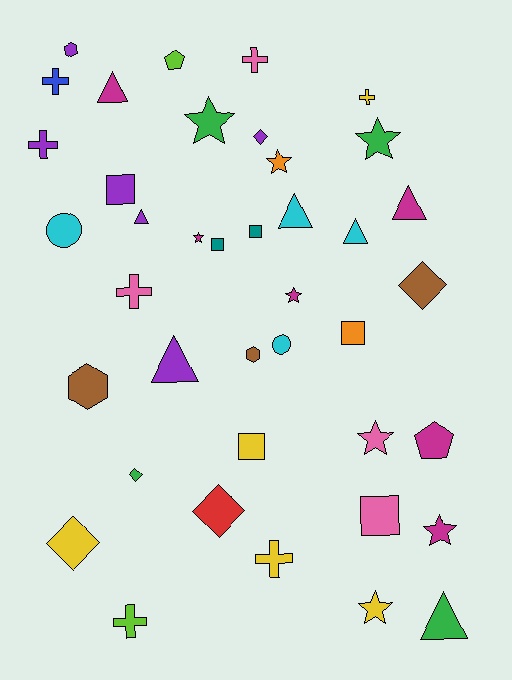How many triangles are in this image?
There are 7 triangles.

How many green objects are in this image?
There are 4 green objects.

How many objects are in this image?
There are 40 objects.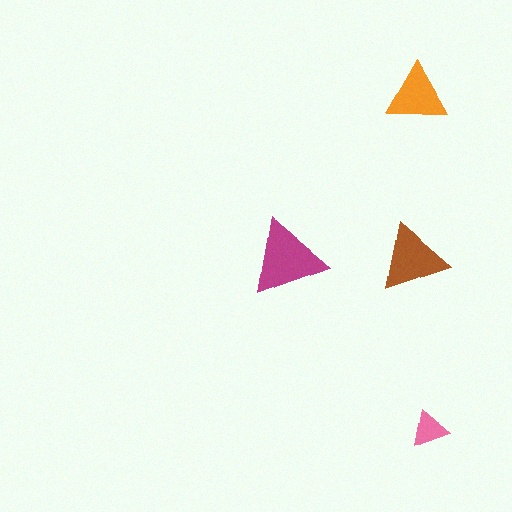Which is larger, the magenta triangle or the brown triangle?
The magenta one.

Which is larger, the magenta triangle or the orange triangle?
The magenta one.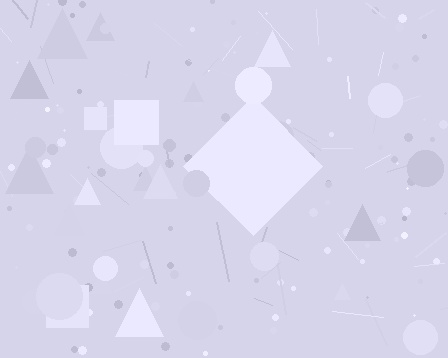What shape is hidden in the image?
A diamond is hidden in the image.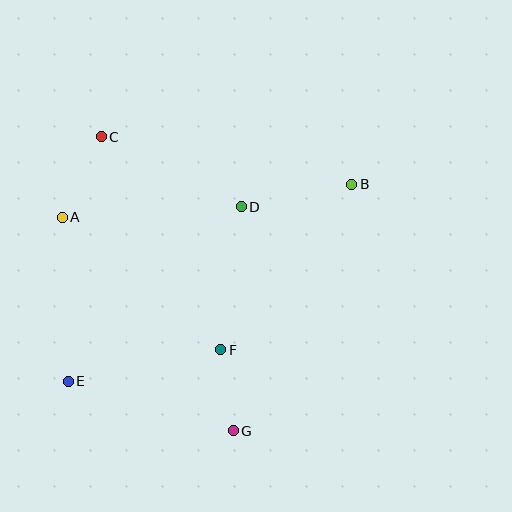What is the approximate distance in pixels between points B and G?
The distance between B and G is approximately 274 pixels.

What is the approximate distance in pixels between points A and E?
The distance between A and E is approximately 164 pixels.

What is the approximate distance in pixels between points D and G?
The distance between D and G is approximately 225 pixels.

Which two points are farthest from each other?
Points B and E are farthest from each other.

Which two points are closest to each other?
Points F and G are closest to each other.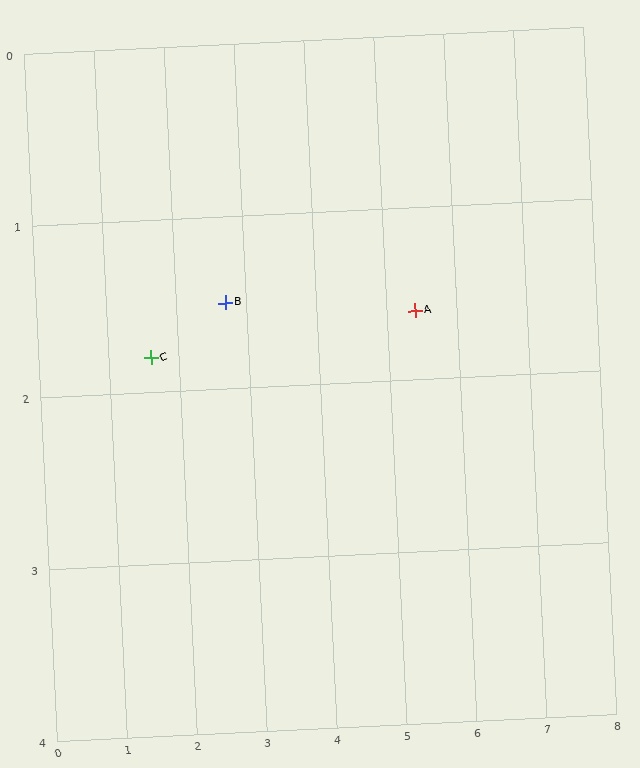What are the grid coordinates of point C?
Point C is at approximately (1.6, 1.8).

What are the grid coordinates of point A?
Point A is at approximately (5.4, 1.6).